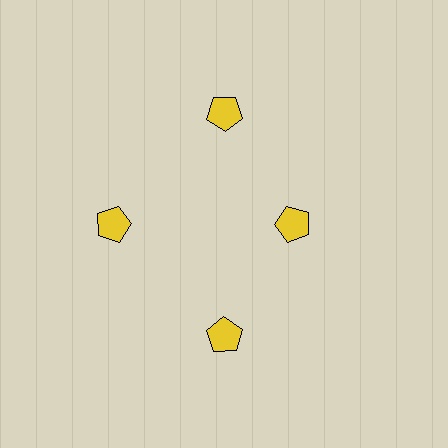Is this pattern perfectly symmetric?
No. The 4 yellow pentagons are arranged in a ring, but one element near the 3 o'clock position is pulled inward toward the center, breaking the 4-fold rotational symmetry.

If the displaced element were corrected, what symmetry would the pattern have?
It would have 4-fold rotational symmetry — the pattern would map onto itself every 90 degrees.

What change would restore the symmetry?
The symmetry would be restored by moving it outward, back onto the ring so that all 4 pentagons sit at equal angles and equal distance from the center.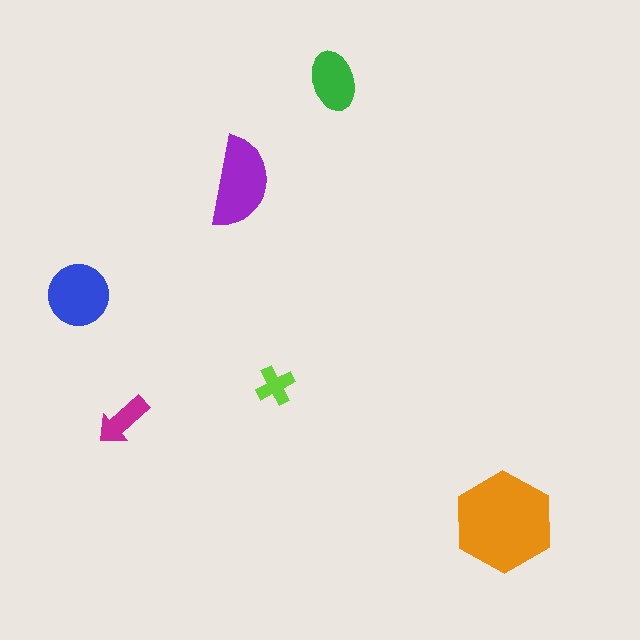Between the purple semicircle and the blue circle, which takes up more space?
The purple semicircle.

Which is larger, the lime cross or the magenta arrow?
The magenta arrow.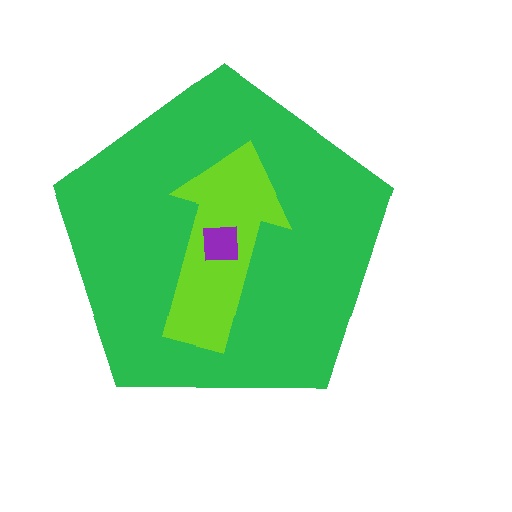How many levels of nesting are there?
3.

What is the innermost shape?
The purple square.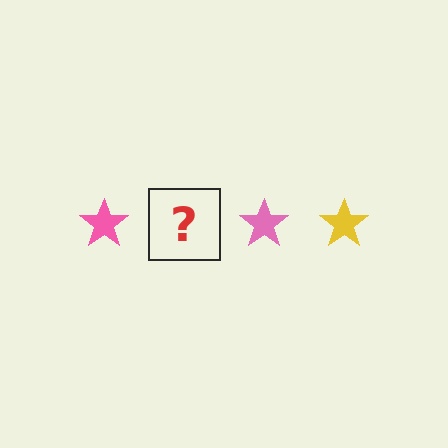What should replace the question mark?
The question mark should be replaced with a yellow star.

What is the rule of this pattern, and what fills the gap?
The rule is that the pattern cycles through pink, yellow stars. The gap should be filled with a yellow star.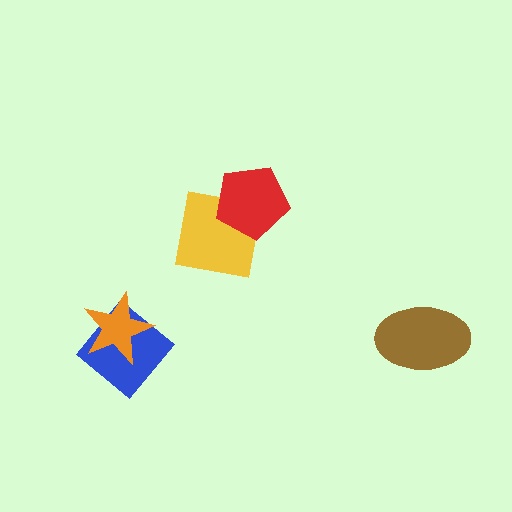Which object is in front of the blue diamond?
The orange star is in front of the blue diamond.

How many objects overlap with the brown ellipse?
0 objects overlap with the brown ellipse.